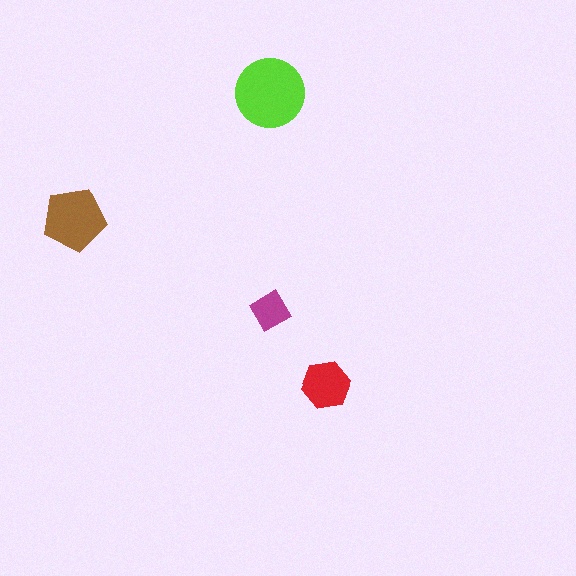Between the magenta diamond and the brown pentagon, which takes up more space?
The brown pentagon.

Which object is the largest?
The lime circle.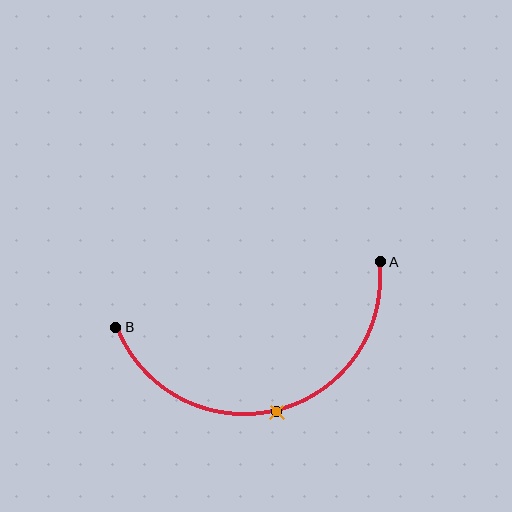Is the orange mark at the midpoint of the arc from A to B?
Yes. The orange mark lies on the arc at equal arc-length from both A and B — it is the arc midpoint.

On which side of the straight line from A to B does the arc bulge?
The arc bulges below the straight line connecting A and B.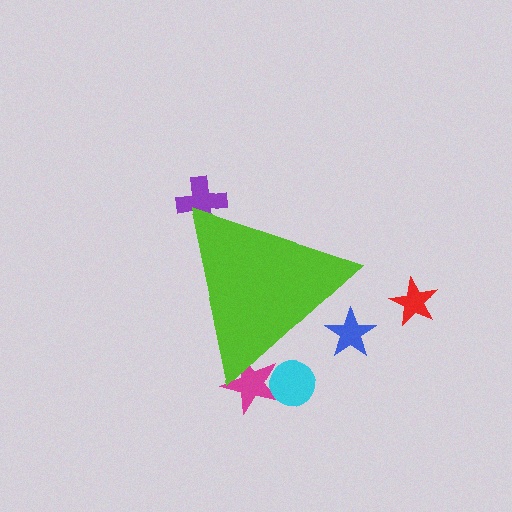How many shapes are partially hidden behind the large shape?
4 shapes are partially hidden.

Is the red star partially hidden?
No, the red star is fully visible.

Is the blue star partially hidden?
Yes, the blue star is partially hidden behind the lime triangle.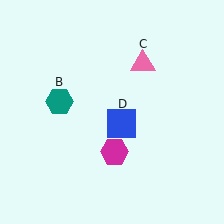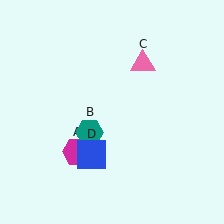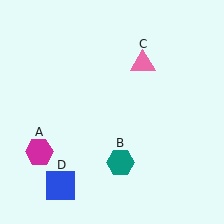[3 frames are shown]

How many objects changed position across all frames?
3 objects changed position: magenta hexagon (object A), teal hexagon (object B), blue square (object D).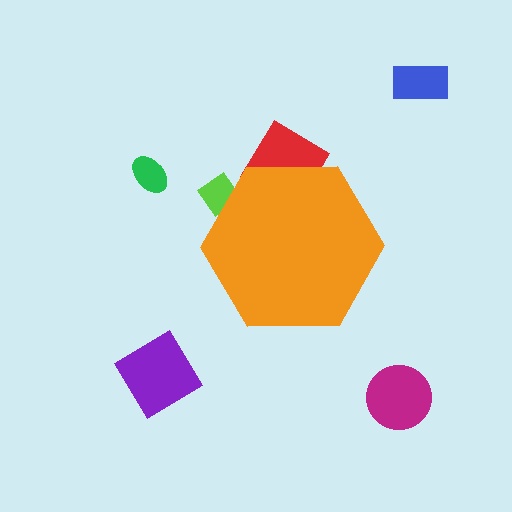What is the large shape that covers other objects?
An orange hexagon.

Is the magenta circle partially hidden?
No, the magenta circle is fully visible.